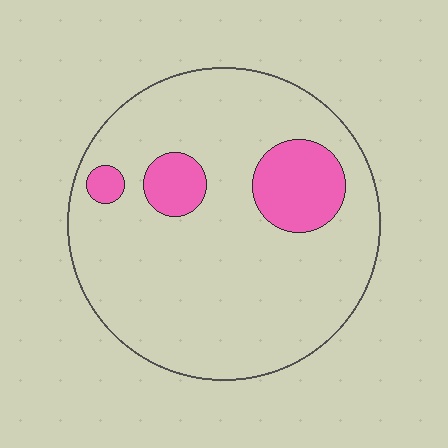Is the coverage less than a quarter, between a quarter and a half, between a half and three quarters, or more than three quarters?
Less than a quarter.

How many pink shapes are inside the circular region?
3.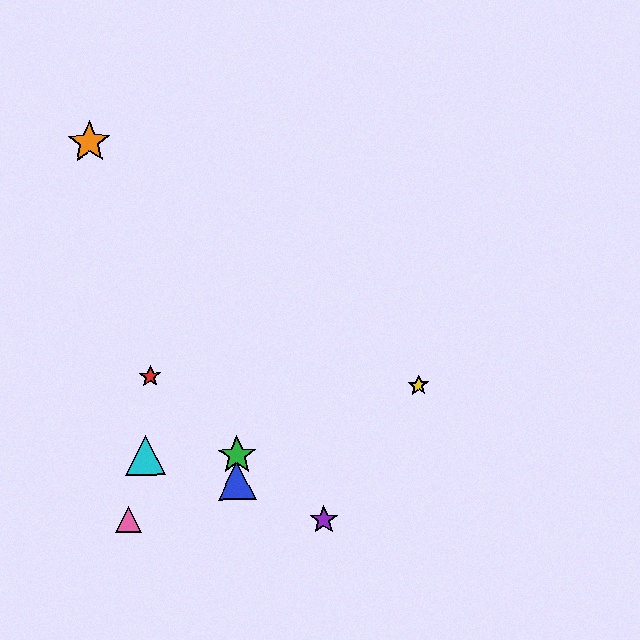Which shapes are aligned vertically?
The blue triangle, the green star are aligned vertically.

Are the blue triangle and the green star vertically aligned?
Yes, both are at x≈237.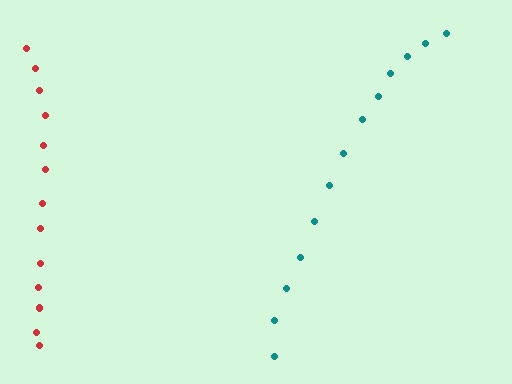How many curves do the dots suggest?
There are 2 distinct paths.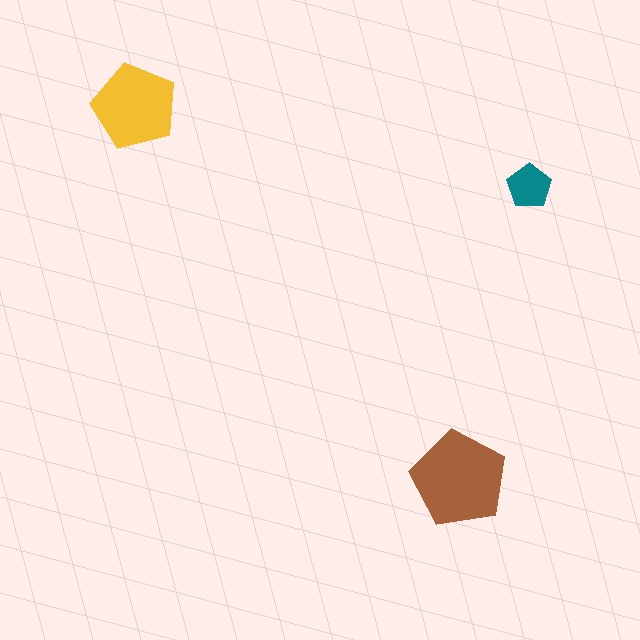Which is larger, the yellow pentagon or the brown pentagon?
The brown one.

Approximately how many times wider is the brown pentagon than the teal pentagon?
About 2 times wider.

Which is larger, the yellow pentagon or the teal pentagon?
The yellow one.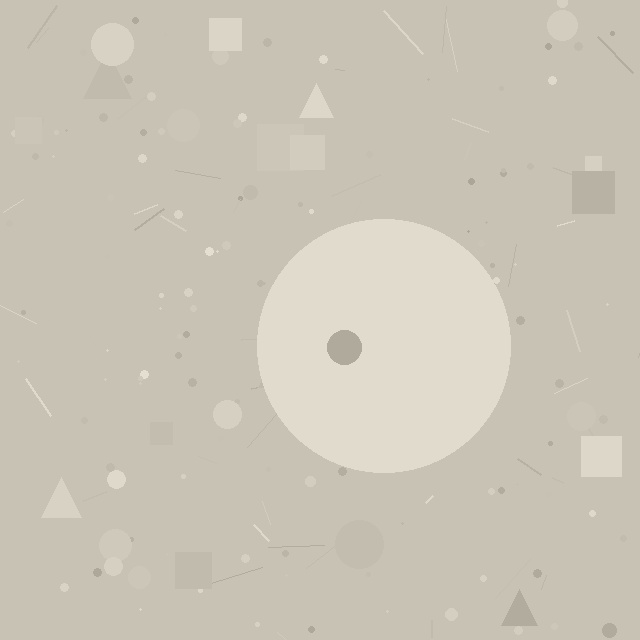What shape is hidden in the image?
A circle is hidden in the image.